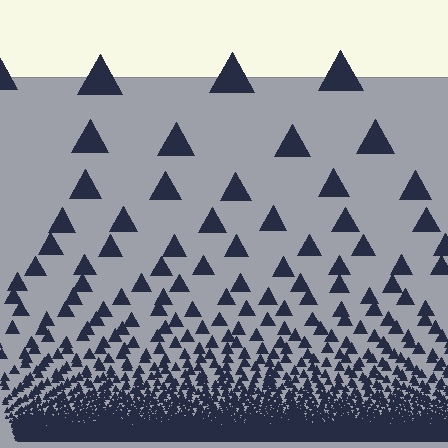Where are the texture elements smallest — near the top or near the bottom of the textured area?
Near the bottom.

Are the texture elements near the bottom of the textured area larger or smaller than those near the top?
Smaller. The gradient is inverted — elements near the bottom are smaller and denser.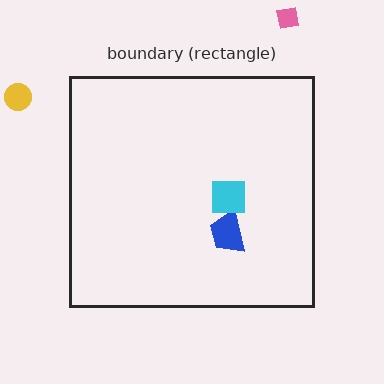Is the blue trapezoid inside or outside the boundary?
Inside.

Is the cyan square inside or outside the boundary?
Inside.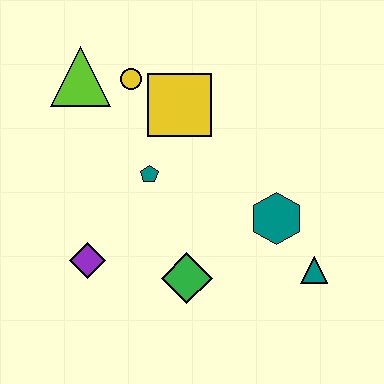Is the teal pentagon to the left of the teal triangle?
Yes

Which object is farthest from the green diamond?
The lime triangle is farthest from the green diamond.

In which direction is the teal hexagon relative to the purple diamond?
The teal hexagon is to the right of the purple diamond.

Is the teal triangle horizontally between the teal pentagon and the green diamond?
No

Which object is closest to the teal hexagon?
The teal triangle is closest to the teal hexagon.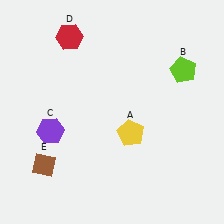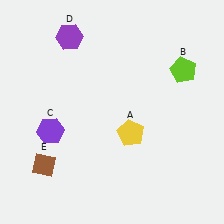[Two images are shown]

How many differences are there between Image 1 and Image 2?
There is 1 difference between the two images.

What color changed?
The hexagon (D) changed from red in Image 1 to purple in Image 2.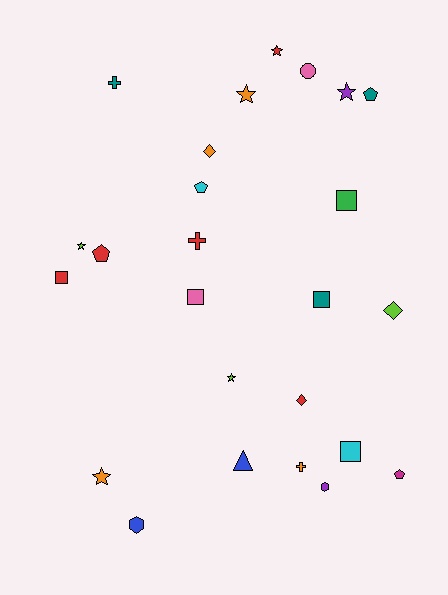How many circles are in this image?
There is 1 circle.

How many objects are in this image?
There are 25 objects.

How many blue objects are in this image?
There are 2 blue objects.